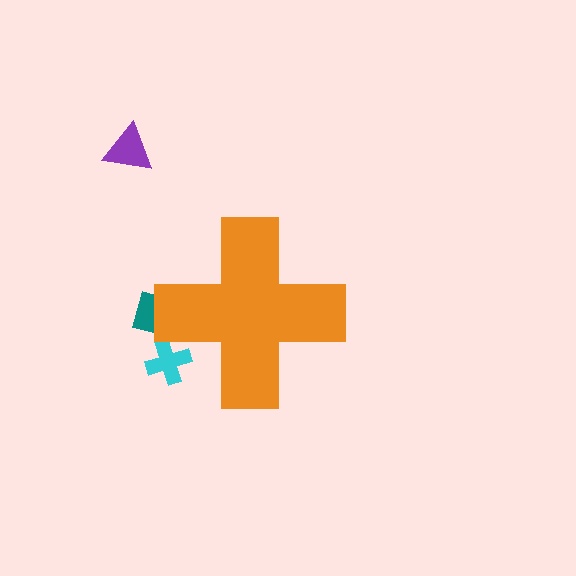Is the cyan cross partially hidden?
Yes, the cyan cross is partially hidden behind the orange cross.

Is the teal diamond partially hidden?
Yes, the teal diamond is partially hidden behind the orange cross.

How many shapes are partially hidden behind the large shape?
2 shapes are partially hidden.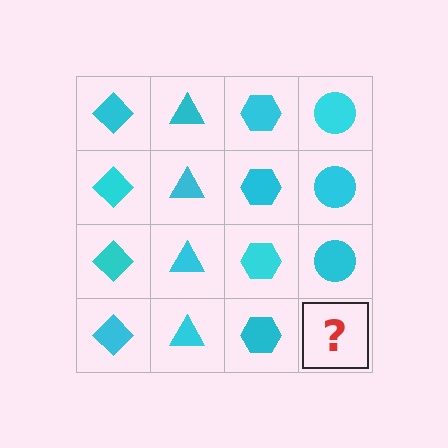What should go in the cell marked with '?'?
The missing cell should contain a cyan circle.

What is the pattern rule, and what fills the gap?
The rule is that each column has a consistent shape. The gap should be filled with a cyan circle.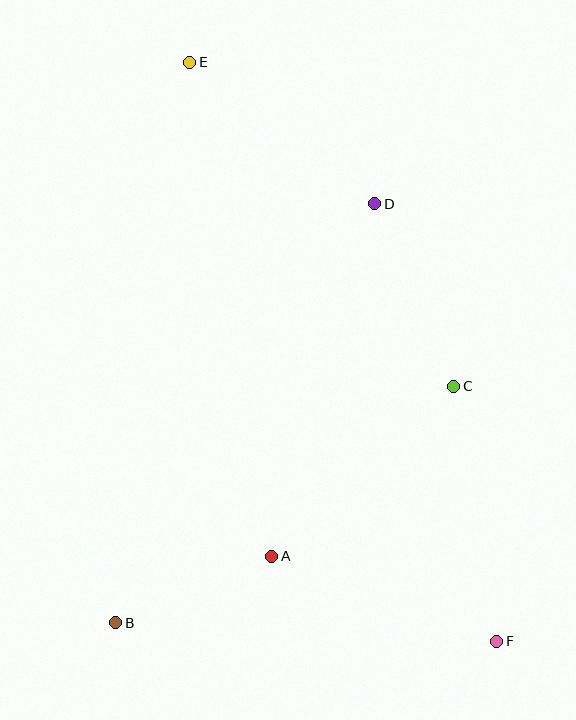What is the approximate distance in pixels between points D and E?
The distance between D and E is approximately 233 pixels.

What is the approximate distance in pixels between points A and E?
The distance between A and E is approximately 501 pixels.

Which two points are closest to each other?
Points A and B are closest to each other.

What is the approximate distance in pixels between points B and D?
The distance between B and D is approximately 493 pixels.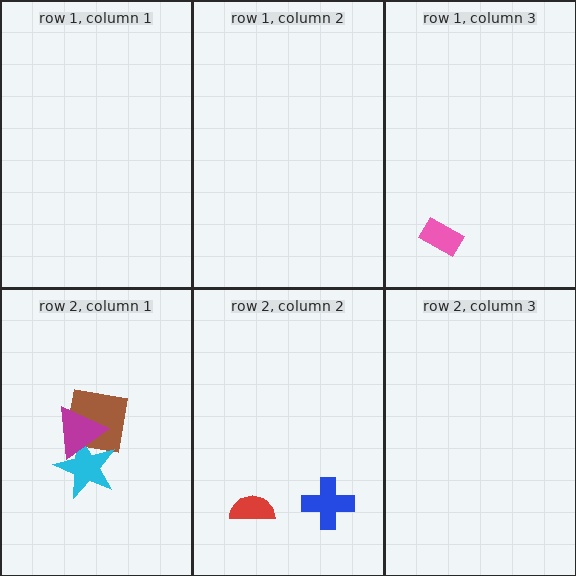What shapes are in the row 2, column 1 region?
The brown square, the cyan star, the magenta triangle.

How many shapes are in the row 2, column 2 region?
2.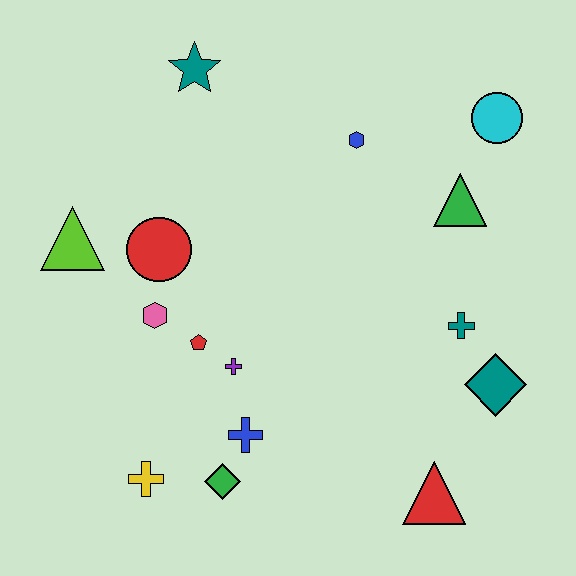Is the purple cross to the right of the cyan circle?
No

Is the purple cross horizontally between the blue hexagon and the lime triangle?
Yes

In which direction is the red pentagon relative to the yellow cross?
The red pentagon is above the yellow cross.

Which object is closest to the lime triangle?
The red circle is closest to the lime triangle.